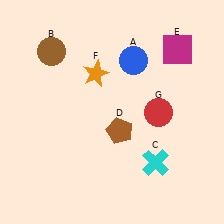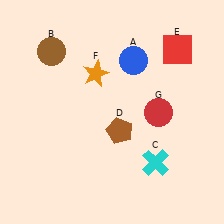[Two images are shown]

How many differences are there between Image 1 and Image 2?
There is 1 difference between the two images.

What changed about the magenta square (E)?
In Image 1, E is magenta. In Image 2, it changed to red.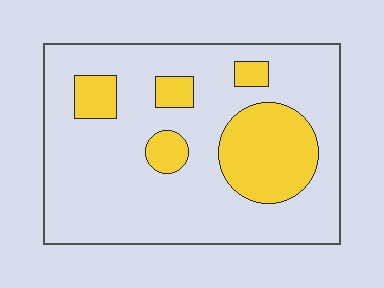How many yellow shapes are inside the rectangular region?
5.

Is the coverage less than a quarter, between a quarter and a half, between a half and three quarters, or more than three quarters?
Less than a quarter.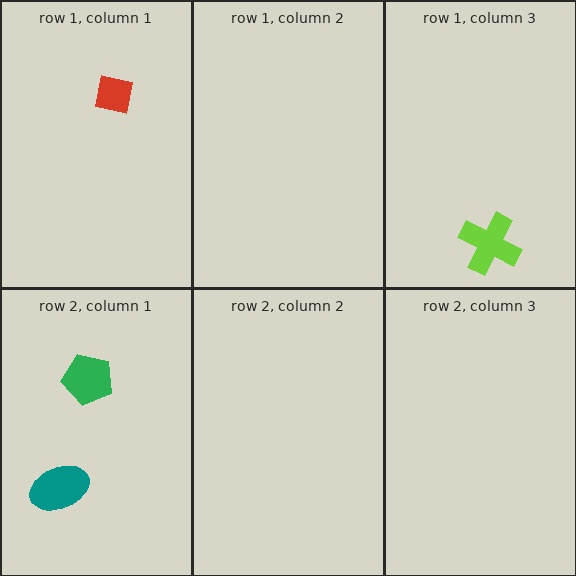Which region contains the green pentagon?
The row 2, column 1 region.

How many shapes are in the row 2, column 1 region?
2.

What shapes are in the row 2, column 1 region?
The green pentagon, the teal ellipse.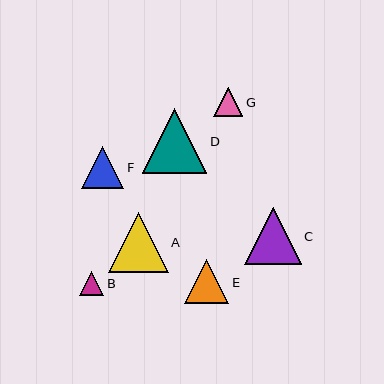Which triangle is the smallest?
Triangle B is the smallest with a size of approximately 24 pixels.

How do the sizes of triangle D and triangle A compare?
Triangle D and triangle A are approximately the same size.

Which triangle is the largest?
Triangle D is the largest with a size of approximately 65 pixels.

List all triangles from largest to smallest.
From largest to smallest: D, A, C, E, F, G, B.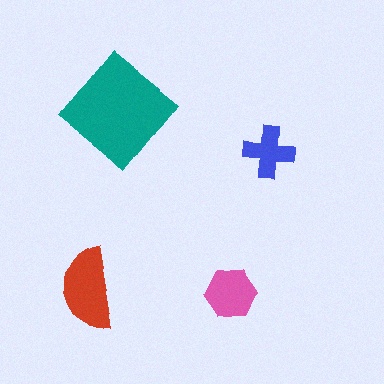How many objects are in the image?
There are 4 objects in the image.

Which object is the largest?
The teal diamond.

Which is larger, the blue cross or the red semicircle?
The red semicircle.